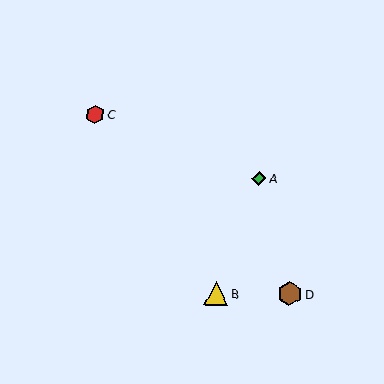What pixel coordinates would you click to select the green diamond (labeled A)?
Click at (259, 179) to select the green diamond A.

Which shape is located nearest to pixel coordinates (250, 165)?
The green diamond (labeled A) at (259, 179) is nearest to that location.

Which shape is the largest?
The brown hexagon (labeled D) is the largest.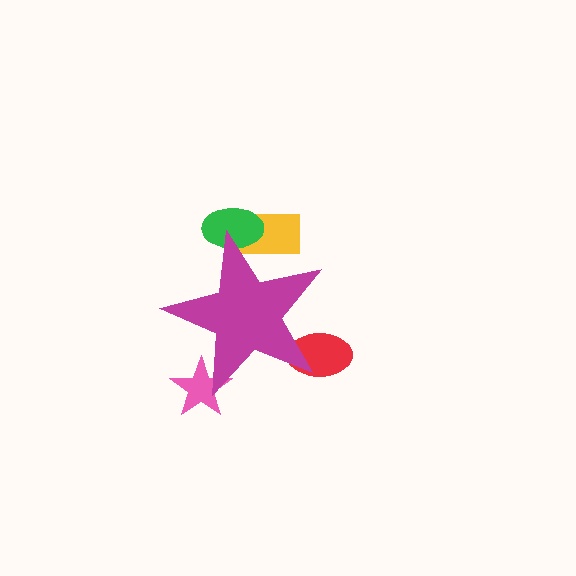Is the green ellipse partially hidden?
Yes, the green ellipse is partially hidden behind the magenta star.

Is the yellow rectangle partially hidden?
Yes, the yellow rectangle is partially hidden behind the magenta star.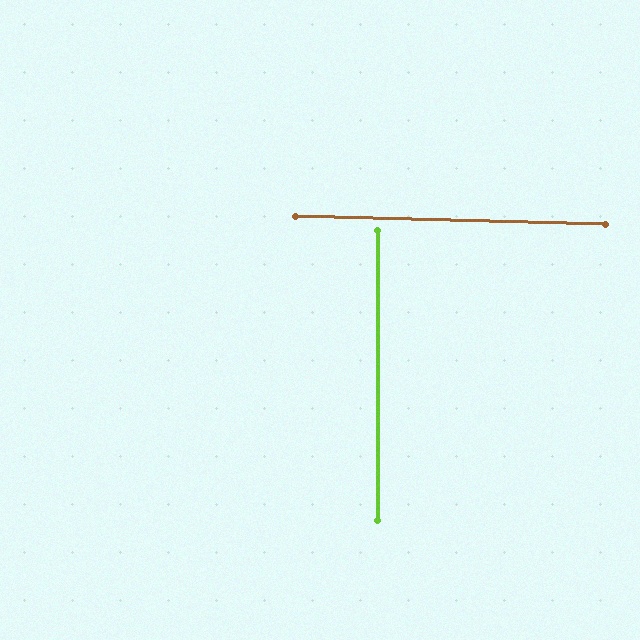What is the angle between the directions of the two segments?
Approximately 89 degrees.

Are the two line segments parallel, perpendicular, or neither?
Perpendicular — they meet at approximately 89°.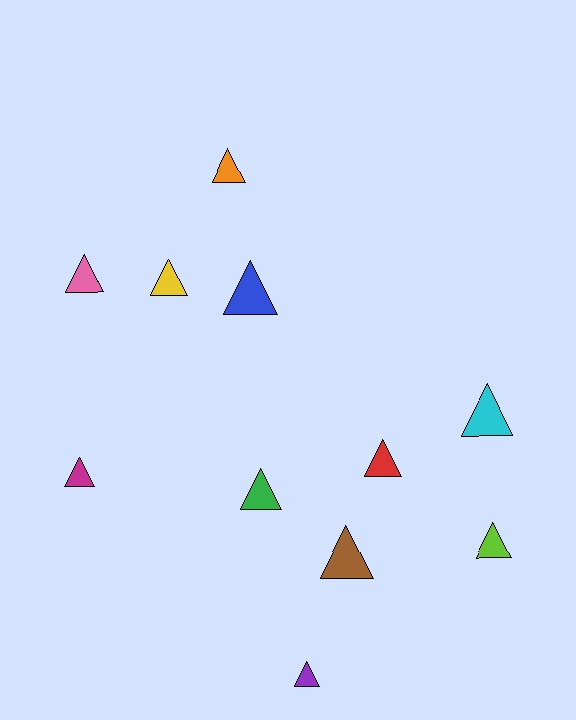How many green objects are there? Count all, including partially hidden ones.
There is 1 green object.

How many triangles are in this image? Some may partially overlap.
There are 11 triangles.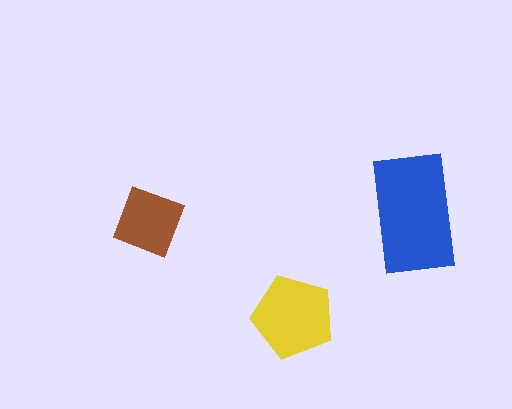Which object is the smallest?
The brown diamond.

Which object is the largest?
The blue rectangle.